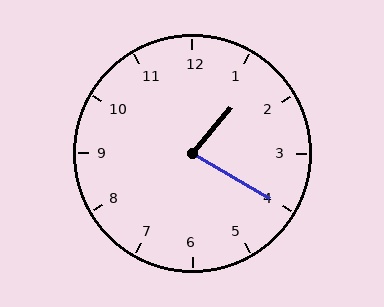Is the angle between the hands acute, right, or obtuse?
It is acute.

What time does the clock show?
1:20.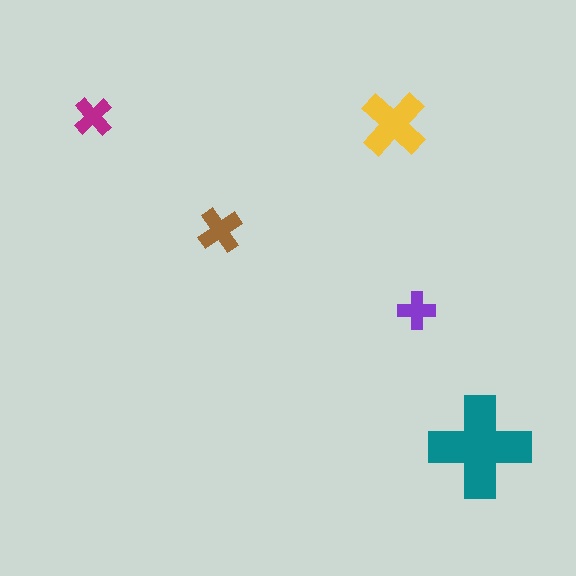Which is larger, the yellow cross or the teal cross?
The teal one.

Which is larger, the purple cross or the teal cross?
The teal one.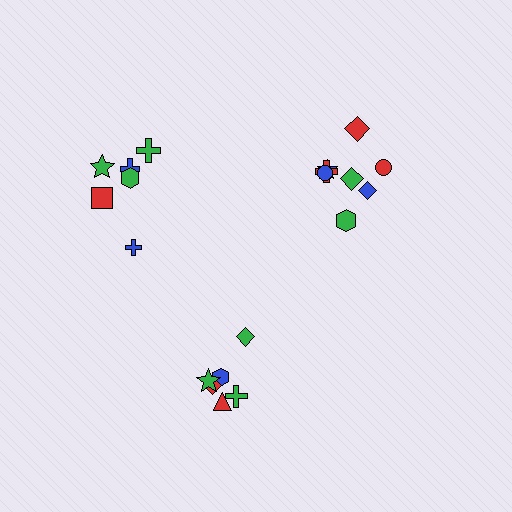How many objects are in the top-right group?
There are 8 objects.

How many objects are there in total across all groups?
There are 20 objects.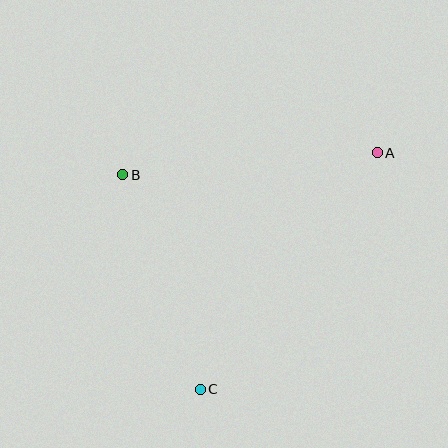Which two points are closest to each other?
Points B and C are closest to each other.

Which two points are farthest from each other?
Points A and C are farthest from each other.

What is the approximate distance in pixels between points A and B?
The distance between A and B is approximately 255 pixels.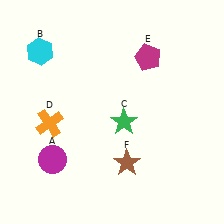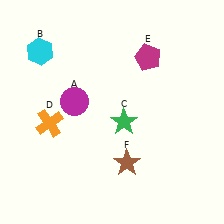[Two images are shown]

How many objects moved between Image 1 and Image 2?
1 object moved between the two images.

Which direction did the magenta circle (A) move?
The magenta circle (A) moved up.